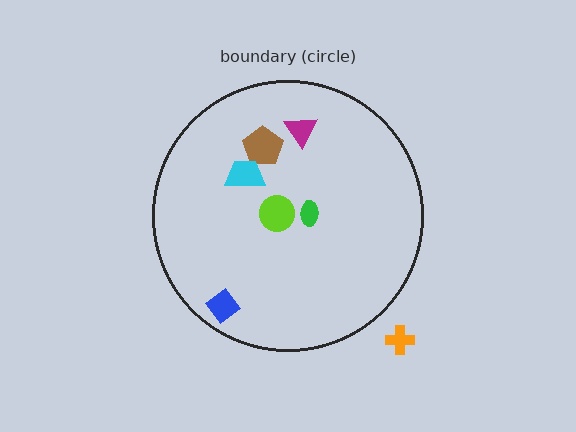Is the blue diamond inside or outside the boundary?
Inside.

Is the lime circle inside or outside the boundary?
Inside.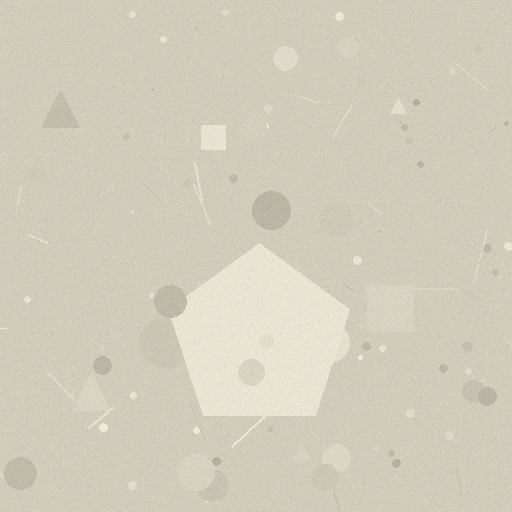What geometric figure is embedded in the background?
A pentagon is embedded in the background.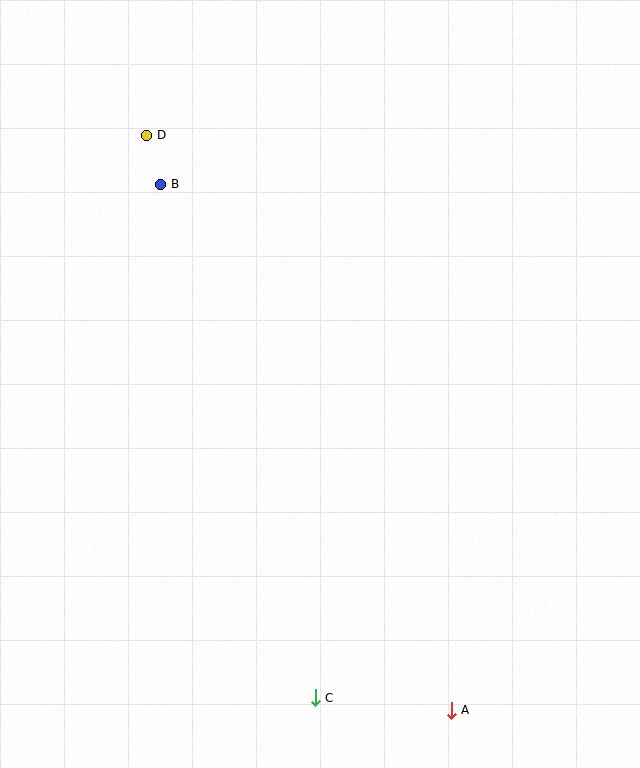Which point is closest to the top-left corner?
Point D is closest to the top-left corner.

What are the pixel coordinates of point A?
Point A is at (451, 710).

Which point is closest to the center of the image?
Point B at (161, 184) is closest to the center.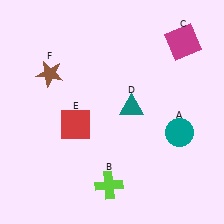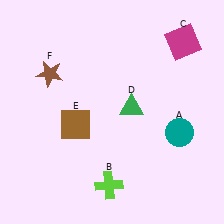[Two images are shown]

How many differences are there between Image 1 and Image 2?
There are 2 differences between the two images.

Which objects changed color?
D changed from teal to green. E changed from red to brown.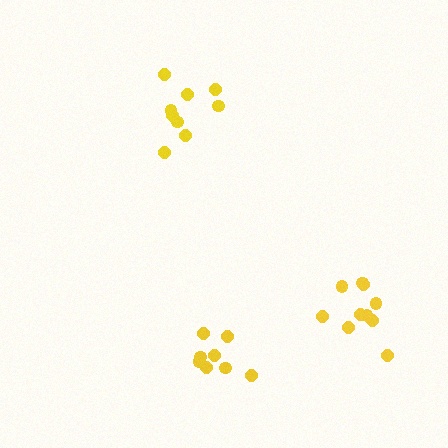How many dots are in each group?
Group 1: 9 dots, Group 2: 10 dots, Group 3: 8 dots (27 total).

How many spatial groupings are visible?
There are 3 spatial groupings.